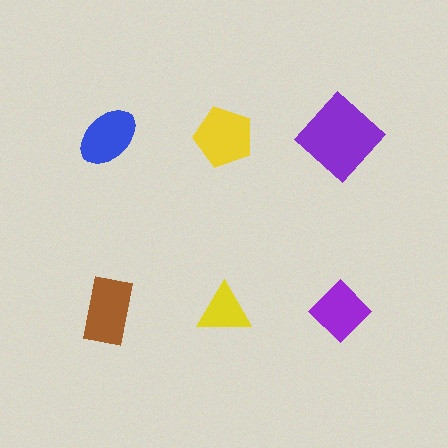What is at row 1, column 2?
A yellow pentagon.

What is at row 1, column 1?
A blue ellipse.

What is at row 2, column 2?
A yellow triangle.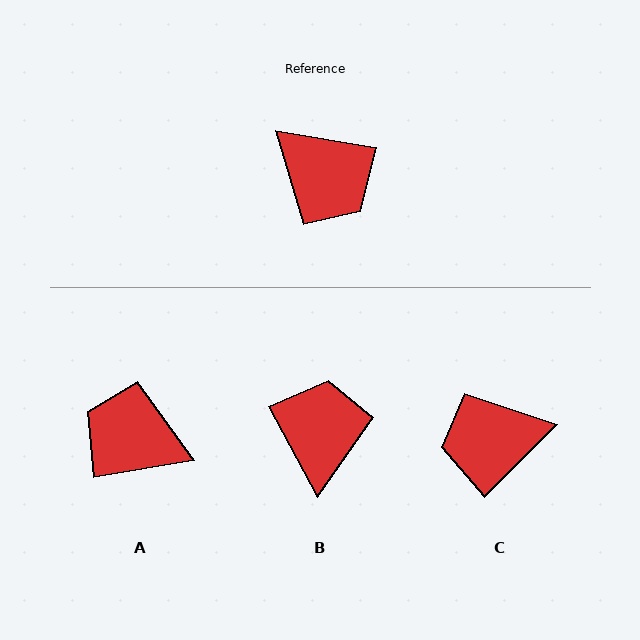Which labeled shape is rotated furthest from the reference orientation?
A, about 161 degrees away.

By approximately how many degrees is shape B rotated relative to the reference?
Approximately 128 degrees counter-clockwise.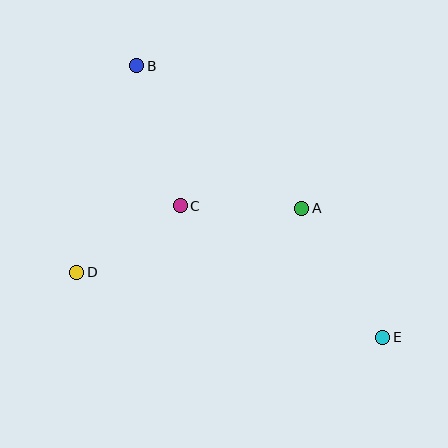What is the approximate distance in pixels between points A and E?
The distance between A and E is approximately 152 pixels.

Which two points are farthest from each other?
Points B and E are farthest from each other.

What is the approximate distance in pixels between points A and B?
The distance between A and B is approximately 218 pixels.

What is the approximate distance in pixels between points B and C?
The distance between B and C is approximately 146 pixels.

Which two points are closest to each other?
Points A and C are closest to each other.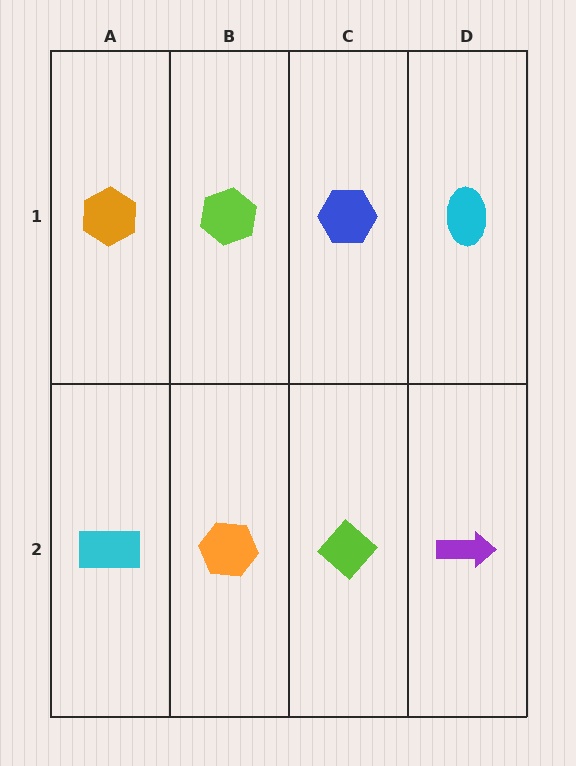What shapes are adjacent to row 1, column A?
A cyan rectangle (row 2, column A), a lime hexagon (row 1, column B).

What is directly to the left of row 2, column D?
A lime diamond.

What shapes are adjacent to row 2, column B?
A lime hexagon (row 1, column B), a cyan rectangle (row 2, column A), a lime diamond (row 2, column C).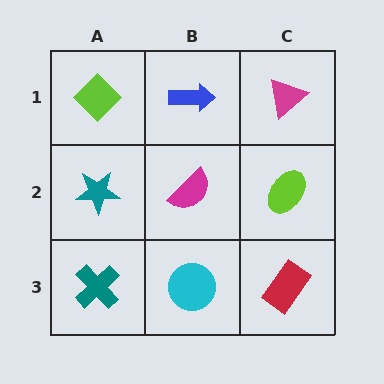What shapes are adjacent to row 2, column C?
A magenta triangle (row 1, column C), a red rectangle (row 3, column C), a magenta semicircle (row 2, column B).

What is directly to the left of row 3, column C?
A cyan circle.